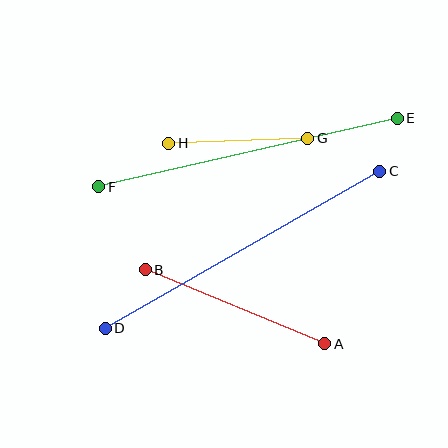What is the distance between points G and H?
The distance is approximately 139 pixels.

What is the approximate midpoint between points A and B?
The midpoint is at approximately (235, 307) pixels.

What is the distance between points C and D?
The distance is approximately 316 pixels.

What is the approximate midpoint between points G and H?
The midpoint is at approximately (238, 141) pixels.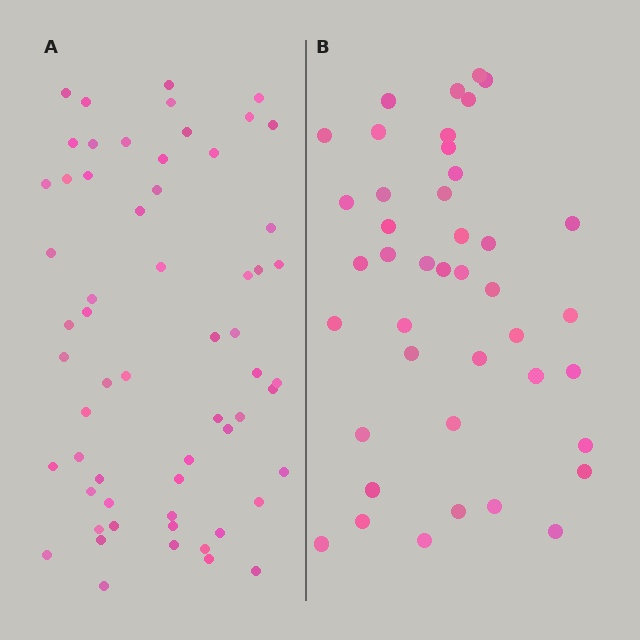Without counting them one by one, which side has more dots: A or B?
Region A (the left region) has more dots.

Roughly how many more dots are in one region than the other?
Region A has approximately 20 more dots than region B.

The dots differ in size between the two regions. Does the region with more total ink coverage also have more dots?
No. Region B has more total ink coverage because its dots are larger, but region A actually contains more individual dots. Total area can be misleading — the number of items is what matters here.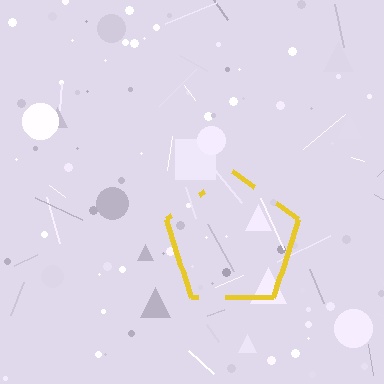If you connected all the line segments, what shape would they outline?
They would outline a pentagon.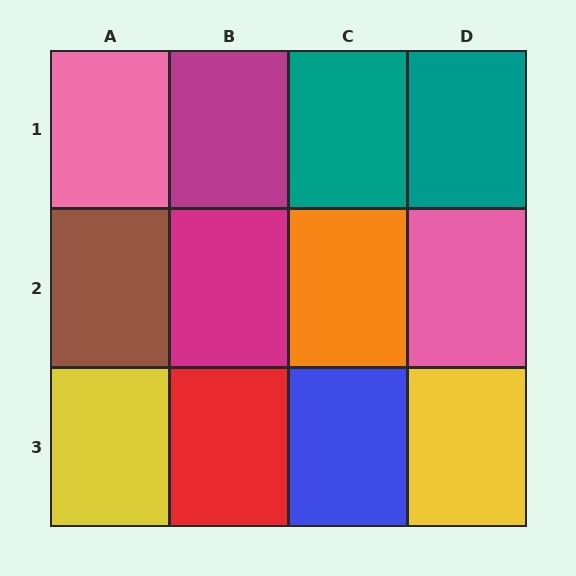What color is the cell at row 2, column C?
Orange.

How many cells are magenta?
2 cells are magenta.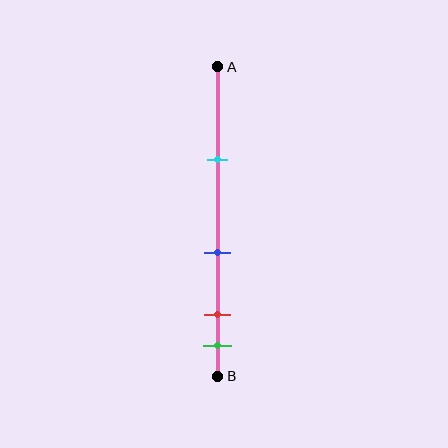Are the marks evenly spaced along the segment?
No, the marks are not evenly spaced.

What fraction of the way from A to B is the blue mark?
The blue mark is approximately 60% (0.6) of the way from A to B.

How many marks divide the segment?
There are 4 marks dividing the segment.